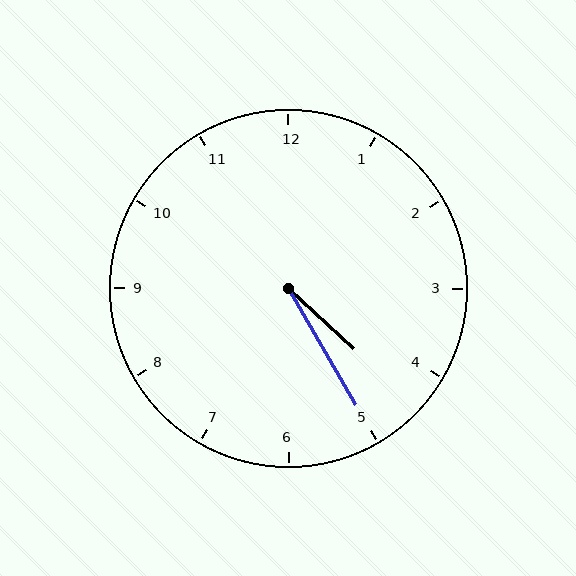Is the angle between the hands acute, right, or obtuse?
It is acute.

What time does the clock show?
4:25.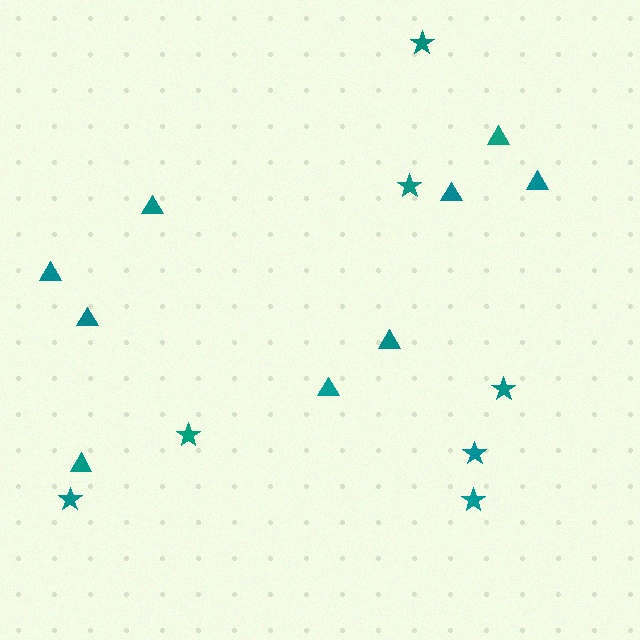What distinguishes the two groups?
There are 2 groups: one group of triangles (9) and one group of stars (7).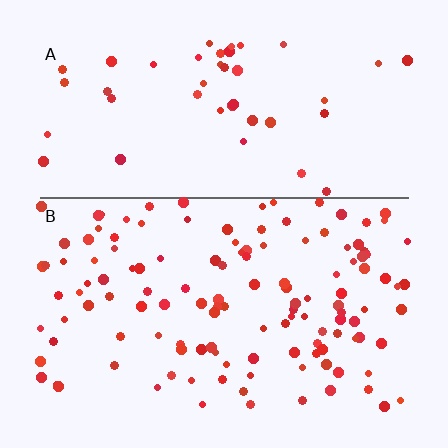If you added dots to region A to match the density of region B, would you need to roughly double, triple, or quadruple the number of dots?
Approximately triple.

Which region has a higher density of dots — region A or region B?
B (the bottom).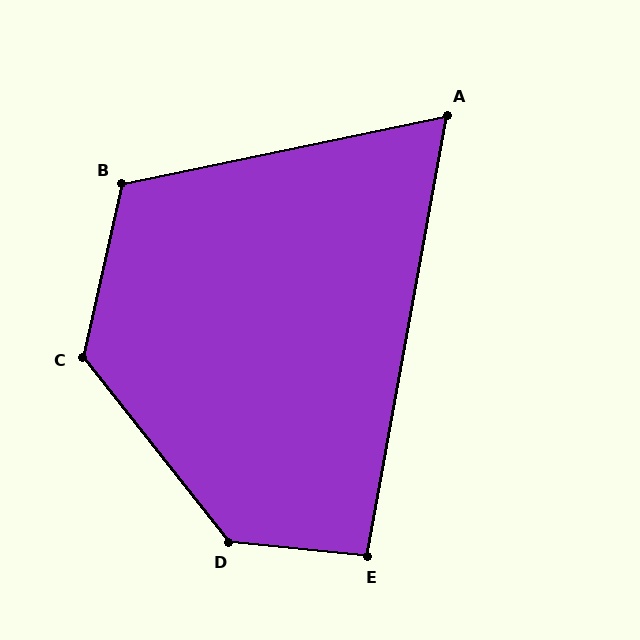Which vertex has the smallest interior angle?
A, at approximately 68 degrees.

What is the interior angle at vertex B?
Approximately 115 degrees (obtuse).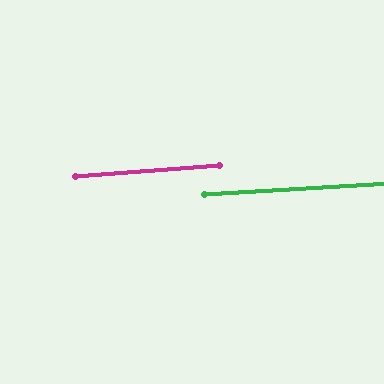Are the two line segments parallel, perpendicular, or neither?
Parallel — their directions differ by only 1.0°.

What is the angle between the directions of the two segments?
Approximately 1 degree.